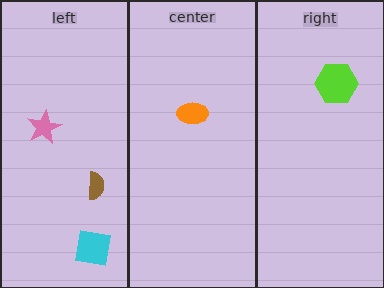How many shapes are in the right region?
1.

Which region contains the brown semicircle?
The left region.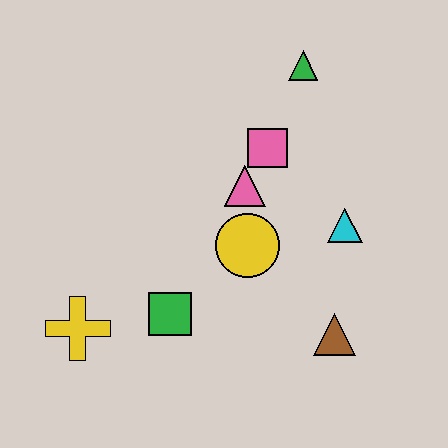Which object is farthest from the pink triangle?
The yellow cross is farthest from the pink triangle.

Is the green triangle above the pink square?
Yes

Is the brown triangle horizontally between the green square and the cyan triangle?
Yes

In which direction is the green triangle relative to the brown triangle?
The green triangle is above the brown triangle.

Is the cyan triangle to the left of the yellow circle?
No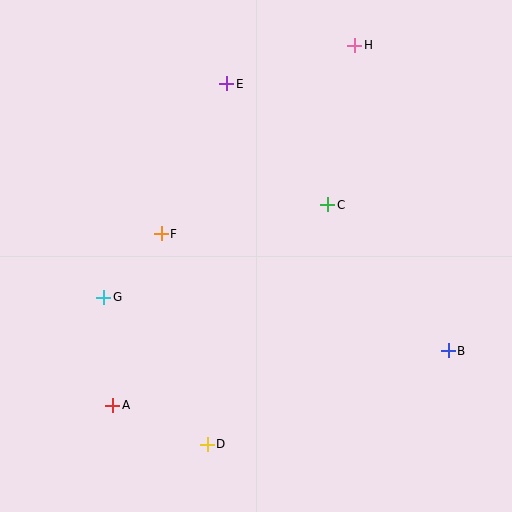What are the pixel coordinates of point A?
Point A is at (113, 405).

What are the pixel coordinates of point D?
Point D is at (207, 444).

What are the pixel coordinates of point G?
Point G is at (104, 297).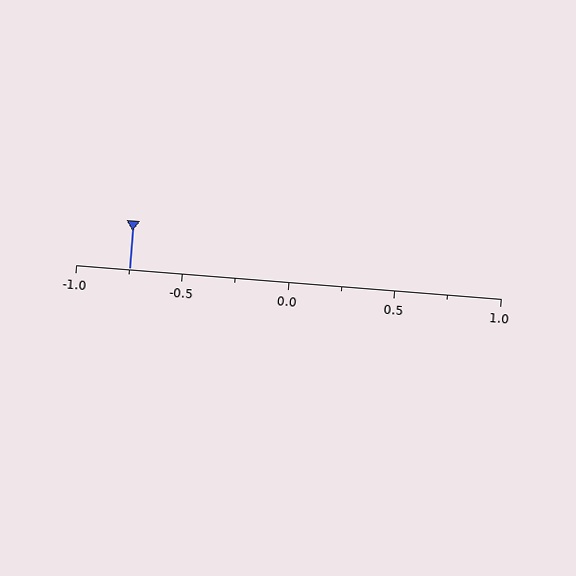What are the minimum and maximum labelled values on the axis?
The axis runs from -1.0 to 1.0.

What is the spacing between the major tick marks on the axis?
The major ticks are spaced 0.5 apart.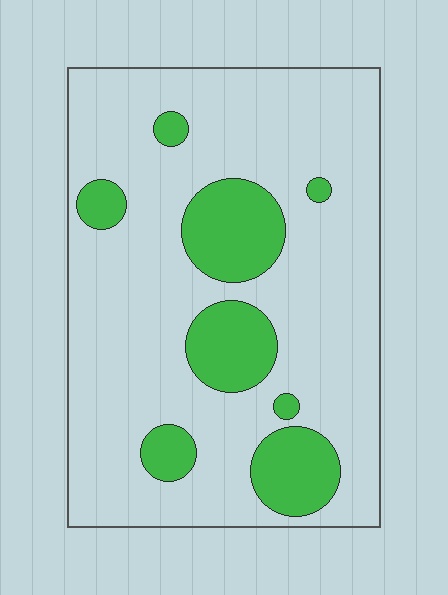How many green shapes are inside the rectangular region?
8.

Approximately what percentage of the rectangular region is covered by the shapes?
Approximately 20%.